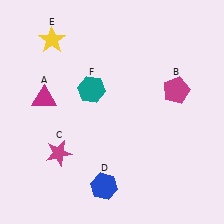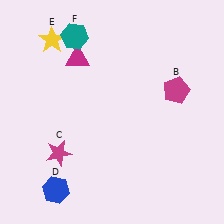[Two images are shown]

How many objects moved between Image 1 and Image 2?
3 objects moved between the two images.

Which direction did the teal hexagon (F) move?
The teal hexagon (F) moved up.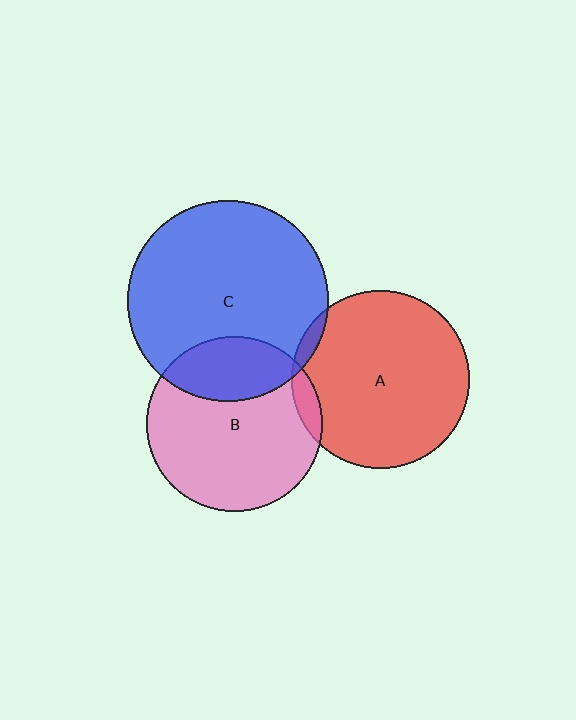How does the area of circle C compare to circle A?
Approximately 1.3 times.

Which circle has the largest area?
Circle C (blue).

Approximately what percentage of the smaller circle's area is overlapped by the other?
Approximately 25%.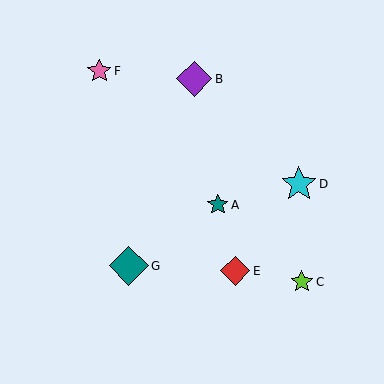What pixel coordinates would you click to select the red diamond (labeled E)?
Click at (235, 271) to select the red diamond E.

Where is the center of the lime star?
The center of the lime star is at (302, 282).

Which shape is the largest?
The teal diamond (labeled G) is the largest.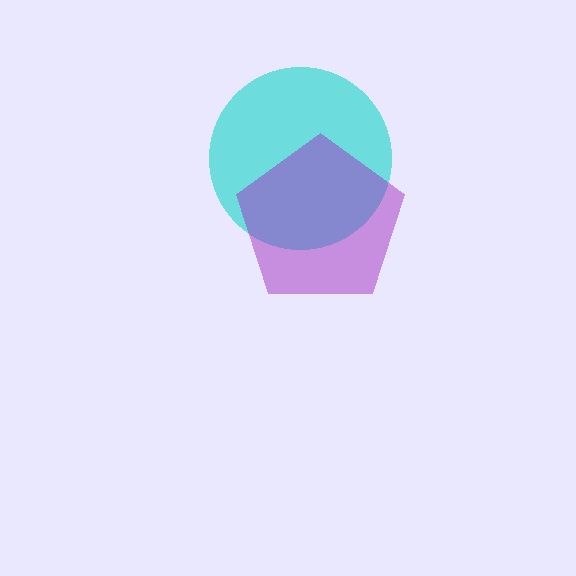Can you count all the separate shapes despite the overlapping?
Yes, there are 2 separate shapes.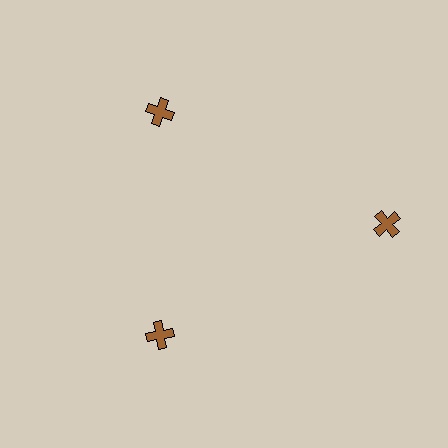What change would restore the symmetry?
The symmetry would be restored by moving it inward, back onto the ring so that all 3 crosses sit at equal angles and equal distance from the center.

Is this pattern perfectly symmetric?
No. The 3 brown crosses are arranged in a ring, but one element near the 3 o'clock position is pushed outward from the center, breaking the 3-fold rotational symmetry.